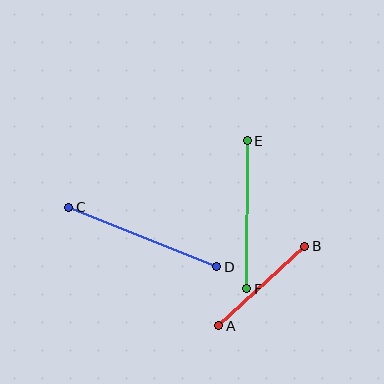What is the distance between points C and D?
The distance is approximately 160 pixels.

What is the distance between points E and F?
The distance is approximately 148 pixels.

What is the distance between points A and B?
The distance is approximately 117 pixels.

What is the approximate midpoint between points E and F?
The midpoint is at approximately (247, 215) pixels.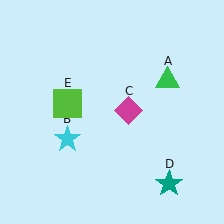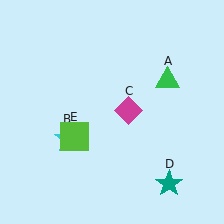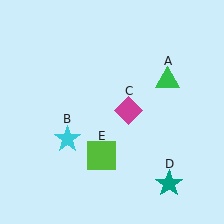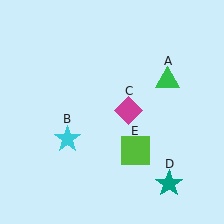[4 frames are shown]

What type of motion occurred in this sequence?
The lime square (object E) rotated counterclockwise around the center of the scene.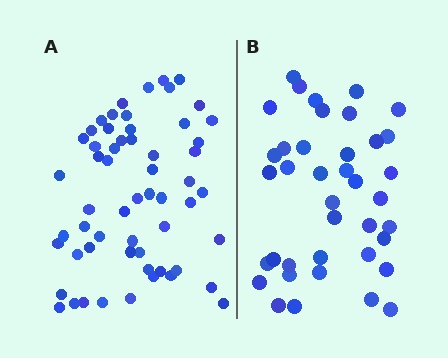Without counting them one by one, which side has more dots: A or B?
Region A (the left region) has more dots.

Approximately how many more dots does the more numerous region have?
Region A has approximately 20 more dots than region B.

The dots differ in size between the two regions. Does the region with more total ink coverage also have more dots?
No. Region B has more total ink coverage because its dots are larger, but region A actually contains more individual dots. Total area can be misleading — the number of items is what matters here.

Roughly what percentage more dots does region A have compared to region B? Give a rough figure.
About 50% more.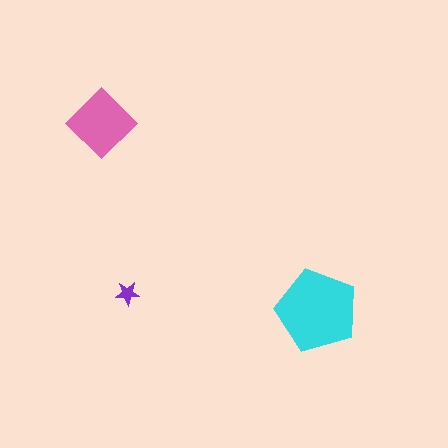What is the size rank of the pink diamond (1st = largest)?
2nd.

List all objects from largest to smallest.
The cyan pentagon, the pink diamond, the purple star.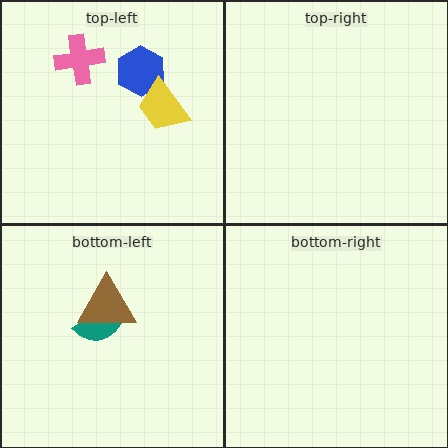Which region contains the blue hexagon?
The top-left region.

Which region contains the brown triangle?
The bottom-left region.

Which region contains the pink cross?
The top-left region.